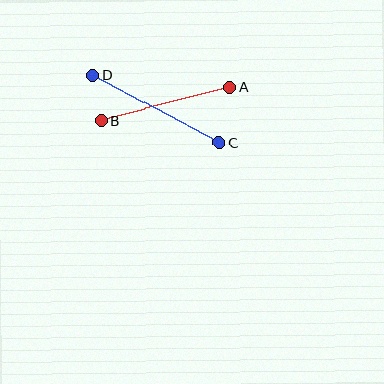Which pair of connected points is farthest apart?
Points C and D are farthest apart.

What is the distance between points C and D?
The distance is approximately 143 pixels.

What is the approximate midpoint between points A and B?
The midpoint is at approximately (165, 104) pixels.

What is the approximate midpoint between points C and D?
The midpoint is at approximately (156, 109) pixels.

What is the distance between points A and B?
The distance is approximately 133 pixels.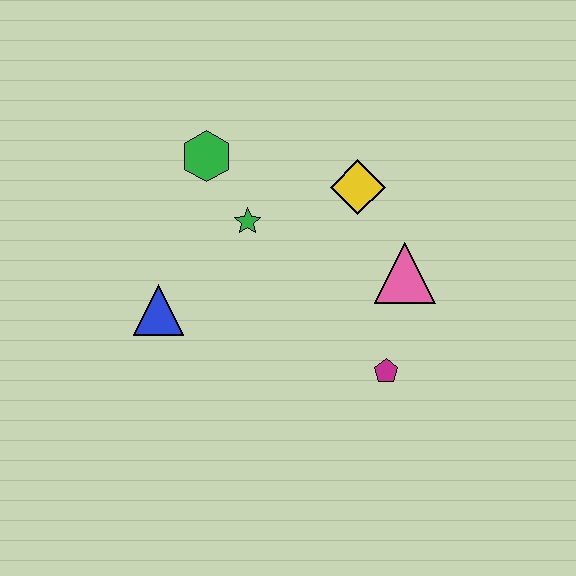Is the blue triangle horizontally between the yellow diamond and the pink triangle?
No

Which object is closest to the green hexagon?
The green star is closest to the green hexagon.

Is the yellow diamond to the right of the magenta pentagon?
No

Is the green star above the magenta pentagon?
Yes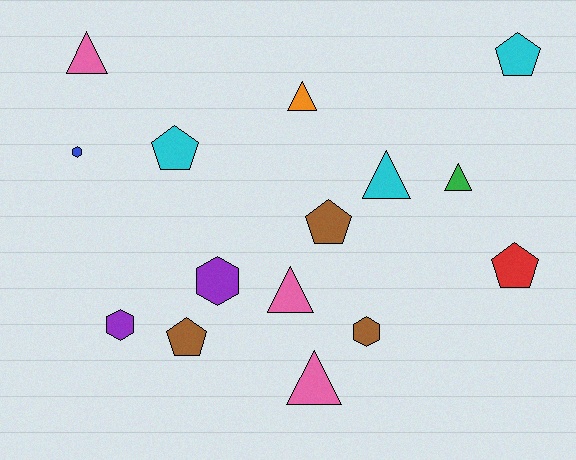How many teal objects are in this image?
There are no teal objects.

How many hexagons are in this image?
There are 4 hexagons.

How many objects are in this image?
There are 15 objects.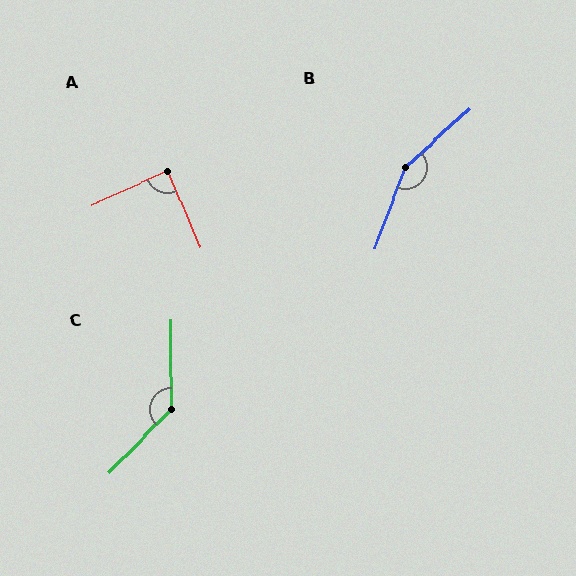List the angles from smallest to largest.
A (89°), C (135°), B (153°).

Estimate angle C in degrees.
Approximately 135 degrees.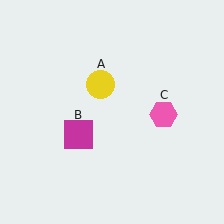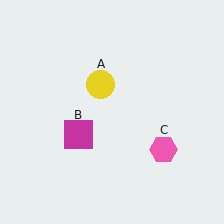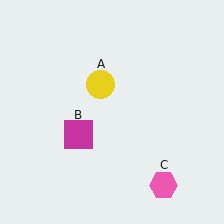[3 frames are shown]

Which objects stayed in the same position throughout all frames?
Yellow circle (object A) and magenta square (object B) remained stationary.